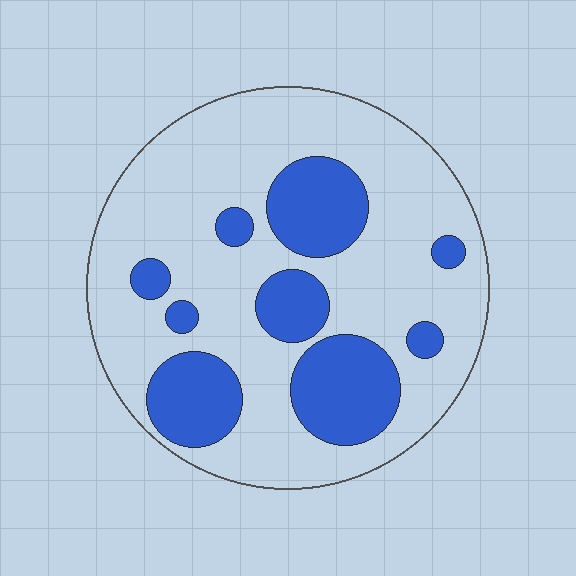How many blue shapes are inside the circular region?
9.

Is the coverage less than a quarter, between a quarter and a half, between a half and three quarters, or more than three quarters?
Between a quarter and a half.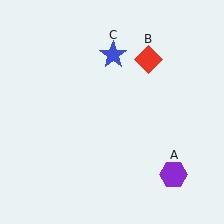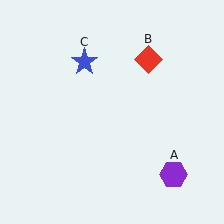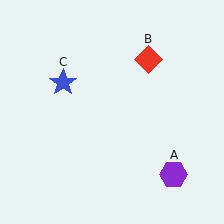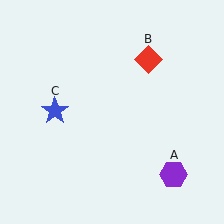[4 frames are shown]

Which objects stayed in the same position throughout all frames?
Purple hexagon (object A) and red diamond (object B) remained stationary.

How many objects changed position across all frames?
1 object changed position: blue star (object C).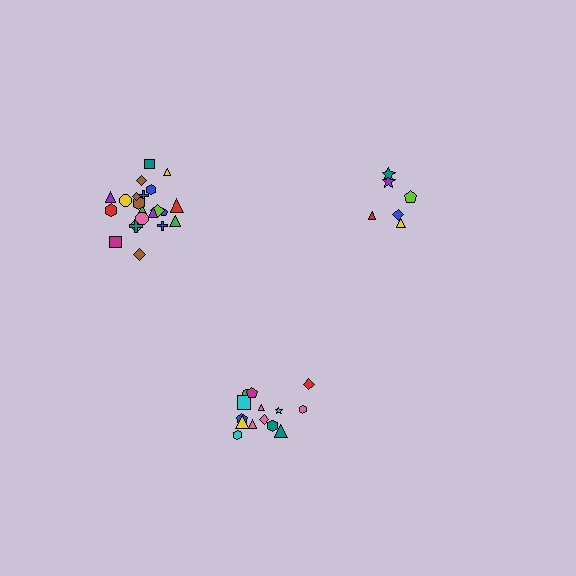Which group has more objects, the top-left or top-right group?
The top-left group.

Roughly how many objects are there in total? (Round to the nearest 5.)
Roughly 45 objects in total.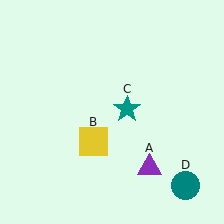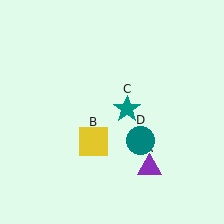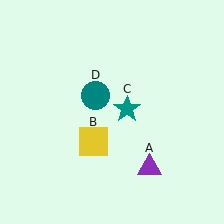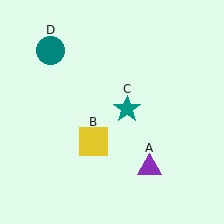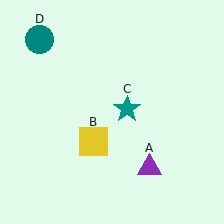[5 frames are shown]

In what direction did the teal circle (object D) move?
The teal circle (object D) moved up and to the left.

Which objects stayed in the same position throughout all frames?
Purple triangle (object A) and yellow square (object B) and teal star (object C) remained stationary.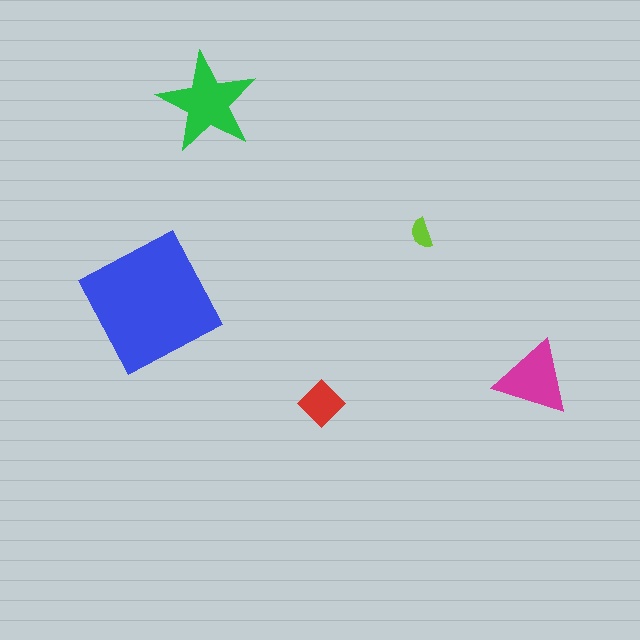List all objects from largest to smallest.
The blue square, the green star, the magenta triangle, the red diamond, the lime semicircle.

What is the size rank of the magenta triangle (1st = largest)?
3rd.